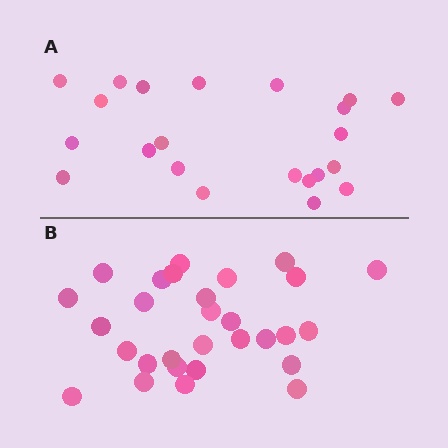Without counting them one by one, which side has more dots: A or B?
Region B (the bottom region) has more dots.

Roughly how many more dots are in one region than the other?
Region B has roughly 8 or so more dots than region A.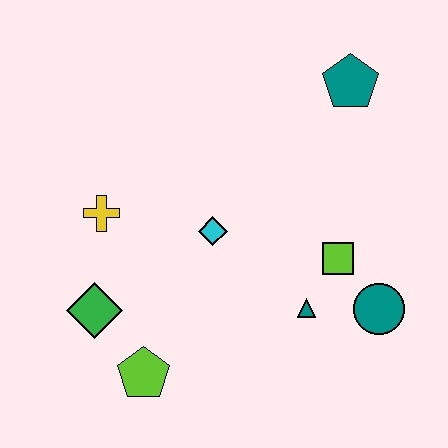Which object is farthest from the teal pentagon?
The lime pentagon is farthest from the teal pentagon.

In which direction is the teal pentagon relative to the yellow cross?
The teal pentagon is to the right of the yellow cross.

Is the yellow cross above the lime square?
Yes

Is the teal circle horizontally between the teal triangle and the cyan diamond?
No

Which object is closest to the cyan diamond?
The yellow cross is closest to the cyan diamond.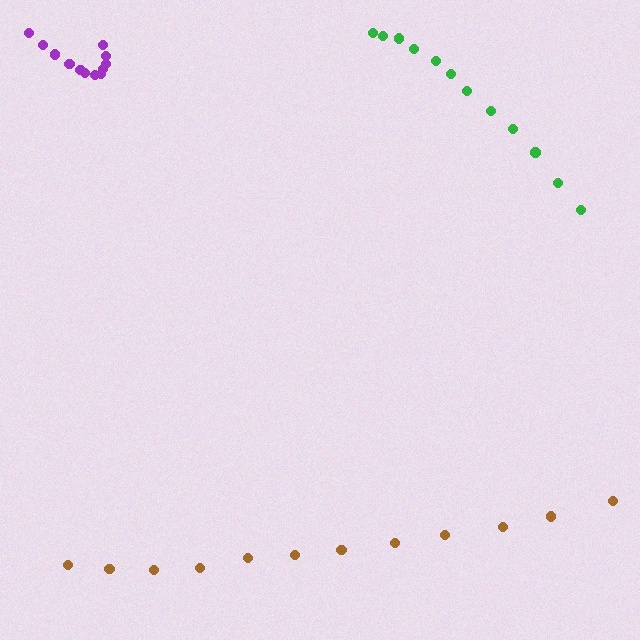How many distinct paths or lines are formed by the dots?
There are 3 distinct paths.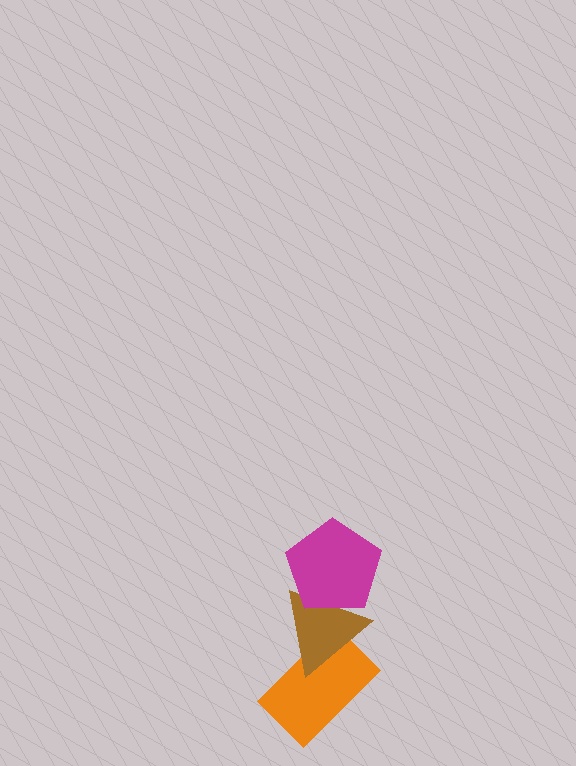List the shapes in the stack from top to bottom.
From top to bottom: the magenta pentagon, the brown triangle, the orange rectangle.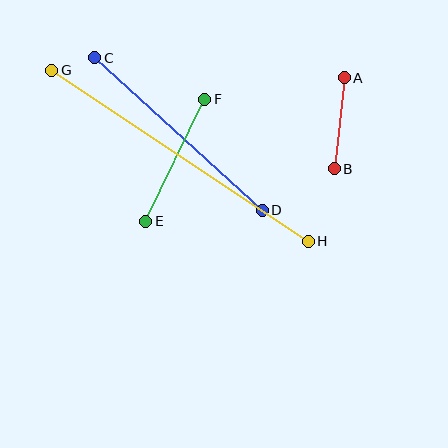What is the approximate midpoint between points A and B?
The midpoint is at approximately (339, 123) pixels.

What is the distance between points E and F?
The distance is approximately 136 pixels.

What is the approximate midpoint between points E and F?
The midpoint is at approximately (175, 160) pixels.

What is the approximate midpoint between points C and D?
The midpoint is at approximately (179, 134) pixels.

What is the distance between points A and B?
The distance is approximately 91 pixels.